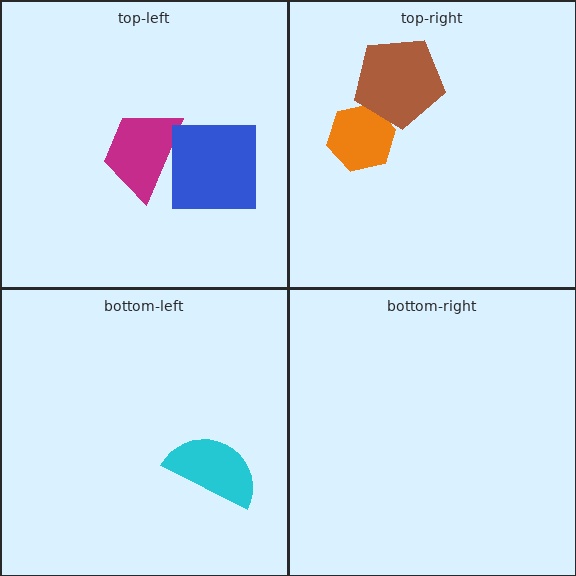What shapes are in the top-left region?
The magenta trapezoid, the blue square.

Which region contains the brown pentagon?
The top-right region.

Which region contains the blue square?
The top-left region.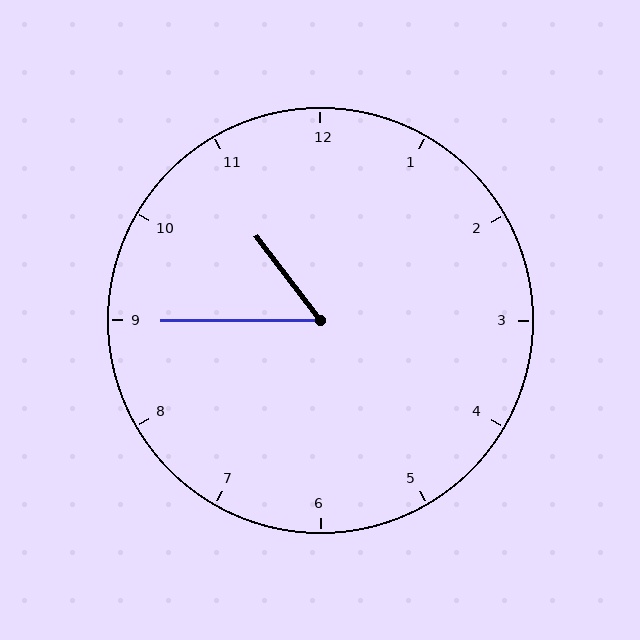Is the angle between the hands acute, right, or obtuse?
It is acute.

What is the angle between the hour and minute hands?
Approximately 52 degrees.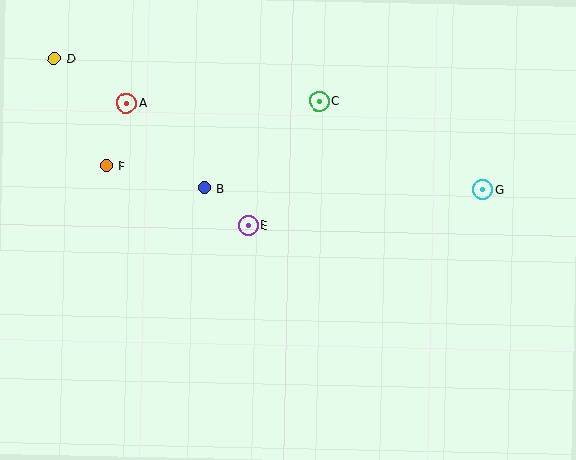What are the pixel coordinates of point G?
Point G is at (483, 190).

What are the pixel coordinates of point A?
Point A is at (126, 103).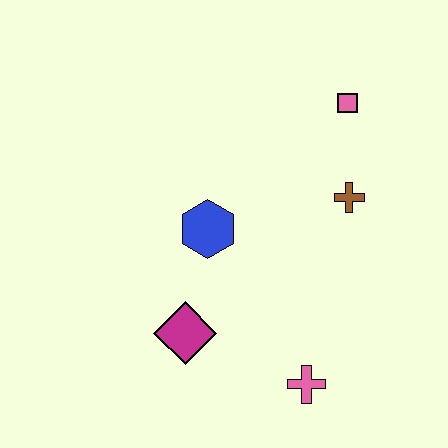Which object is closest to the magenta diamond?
The blue hexagon is closest to the magenta diamond.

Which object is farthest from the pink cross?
The pink square is farthest from the pink cross.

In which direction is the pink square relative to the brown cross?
The pink square is above the brown cross.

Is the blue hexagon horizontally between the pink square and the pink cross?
No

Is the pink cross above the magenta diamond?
No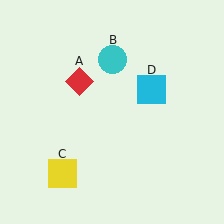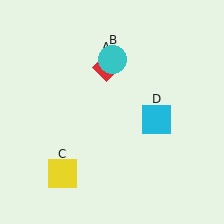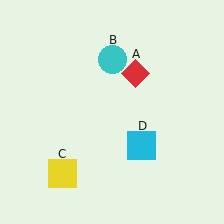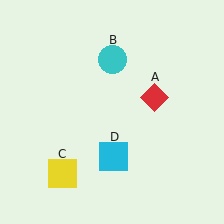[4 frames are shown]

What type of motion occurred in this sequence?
The red diamond (object A), cyan square (object D) rotated clockwise around the center of the scene.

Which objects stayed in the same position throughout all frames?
Cyan circle (object B) and yellow square (object C) remained stationary.